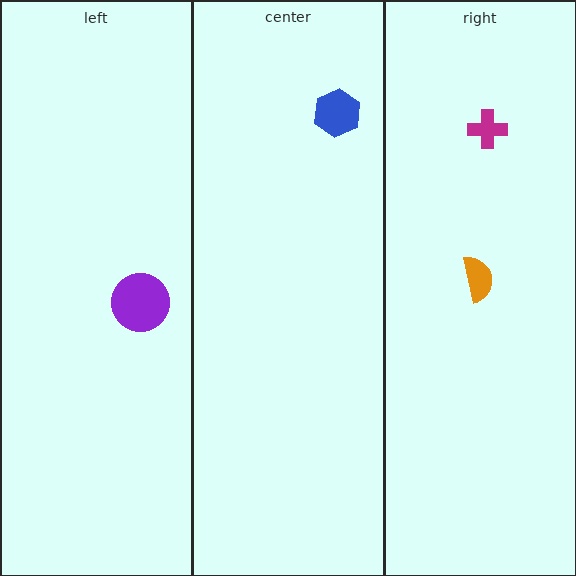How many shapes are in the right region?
2.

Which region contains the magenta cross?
The right region.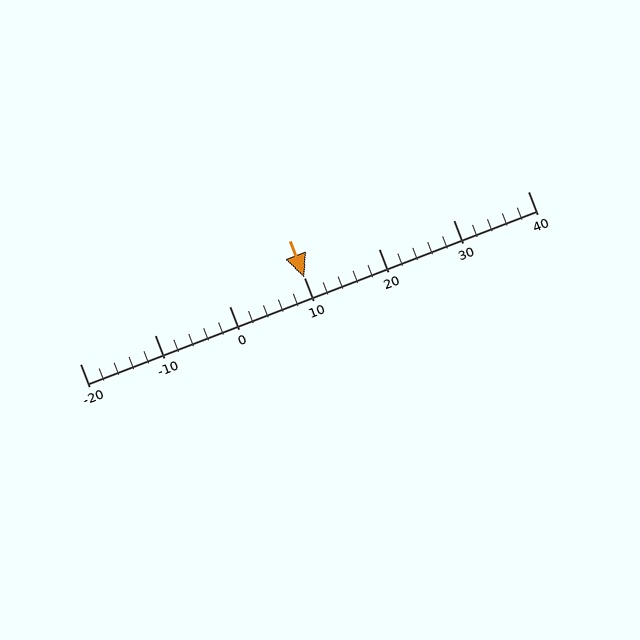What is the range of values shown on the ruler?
The ruler shows values from -20 to 40.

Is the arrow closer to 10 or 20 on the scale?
The arrow is closer to 10.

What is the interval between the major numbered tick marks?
The major tick marks are spaced 10 units apart.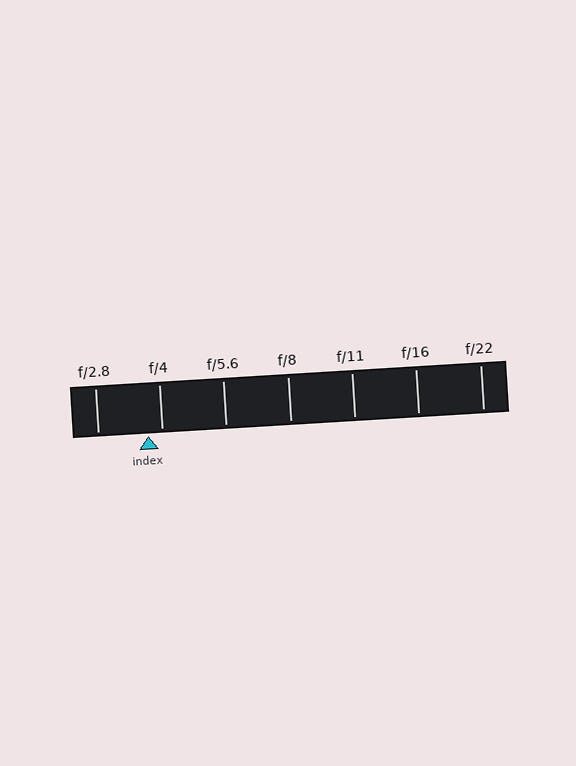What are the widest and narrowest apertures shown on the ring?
The widest aperture shown is f/2.8 and the narrowest is f/22.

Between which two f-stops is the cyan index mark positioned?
The index mark is between f/2.8 and f/4.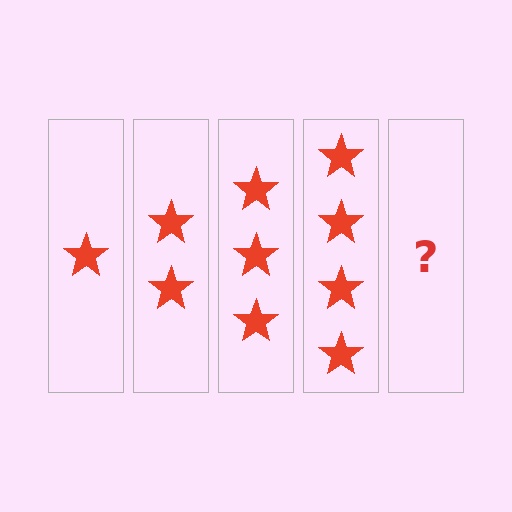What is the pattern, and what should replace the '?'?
The pattern is that each step adds one more star. The '?' should be 5 stars.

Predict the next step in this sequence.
The next step is 5 stars.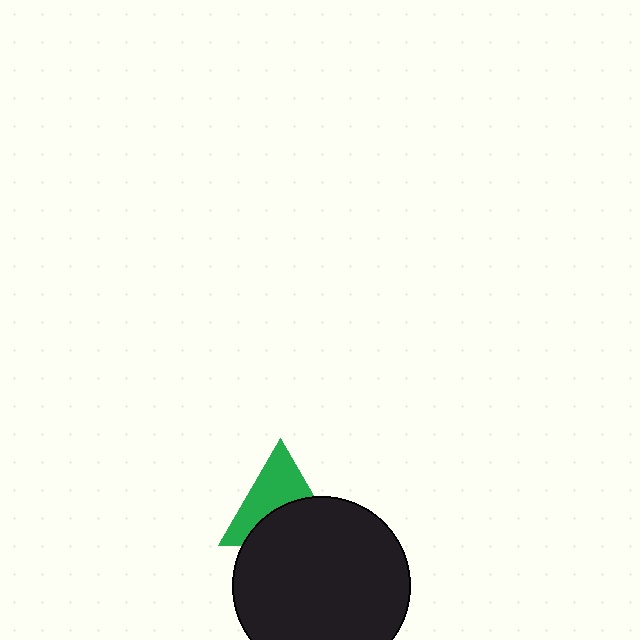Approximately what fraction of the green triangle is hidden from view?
Roughly 47% of the green triangle is hidden behind the black circle.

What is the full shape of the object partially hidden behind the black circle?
The partially hidden object is a green triangle.